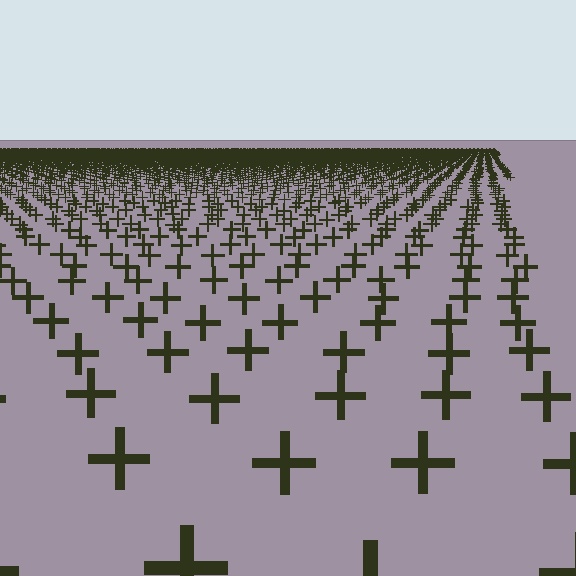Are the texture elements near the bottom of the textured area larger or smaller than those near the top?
Larger. Near the bottom, elements are closer to the viewer and appear at a bigger on-screen size.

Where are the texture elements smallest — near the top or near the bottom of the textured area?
Near the top.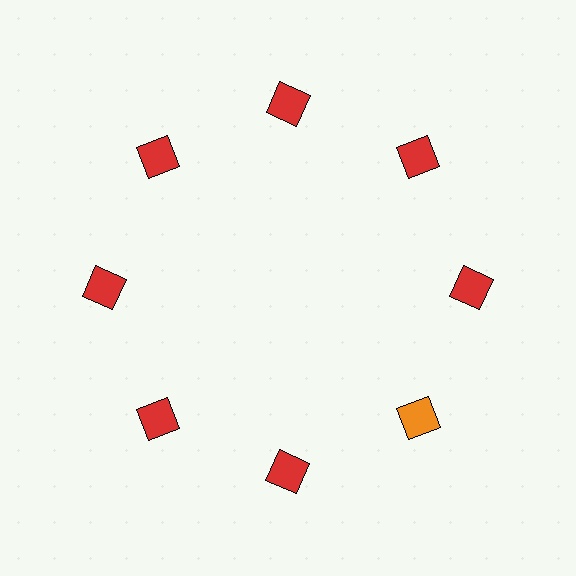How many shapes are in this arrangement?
There are 8 shapes arranged in a ring pattern.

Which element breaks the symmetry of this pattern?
The orange square at roughly the 4 o'clock position breaks the symmetry. All other shapes are red squares.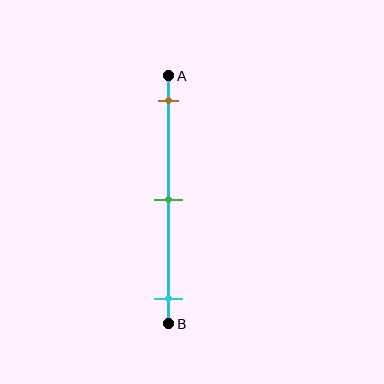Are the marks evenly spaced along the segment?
Yes, the marks are approximately evenly spaced.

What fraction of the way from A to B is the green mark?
The green mark is approximately 50% (0.5) of the way from A to B.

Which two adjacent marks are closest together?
The brown and green marks are the closest adjacent pair.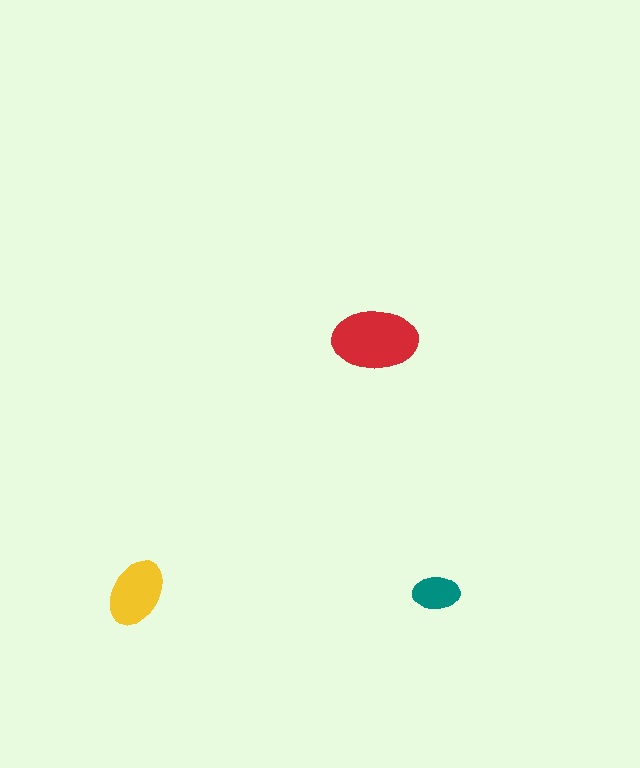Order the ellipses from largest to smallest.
the red one, the yellow one, the teal one.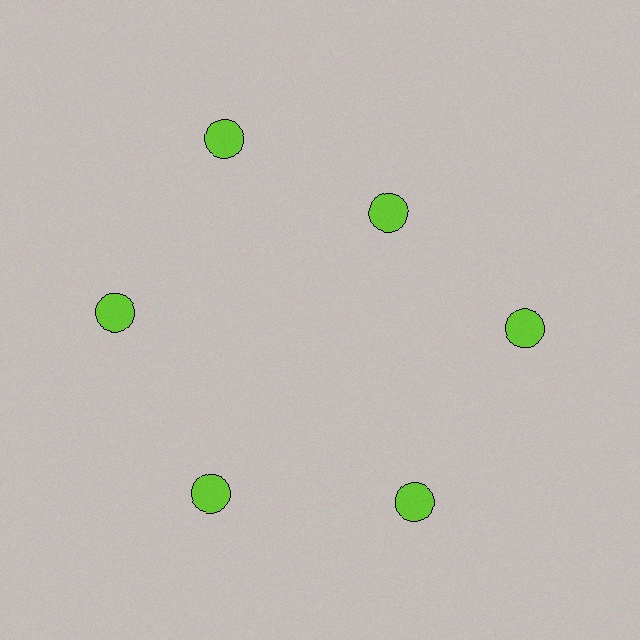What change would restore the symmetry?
The symmetry would be restored by moving it outward, back onto the ring so that all 6 circles sit at equal angles and equal distance from the center.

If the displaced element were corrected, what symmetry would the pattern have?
It would have 6-fold rotational symmetry — the pattern would map onto itself every 60 degrees.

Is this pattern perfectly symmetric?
No. The 6 lime circles are arranged in a ring, but one element near the 1 o'clock position is pulled inward toward the center, breaking the 6-fold rotational symmetry.